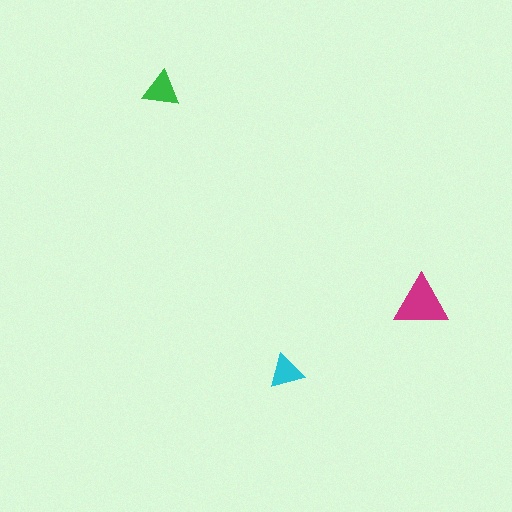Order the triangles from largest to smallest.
the magenta one, the green one, the cyan one.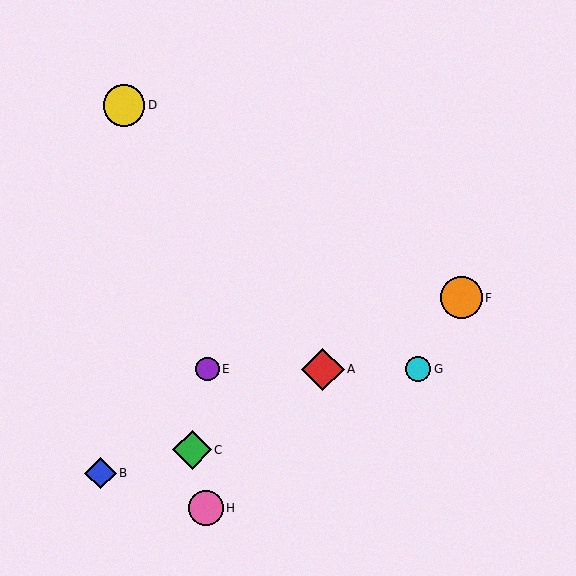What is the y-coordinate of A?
Object A is at y≈369.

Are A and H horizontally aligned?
No, A is at y≈369 and H is at y≈508.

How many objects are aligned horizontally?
3 objects (A, E, G) are aligned horizontally.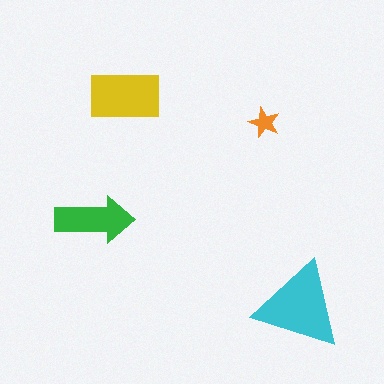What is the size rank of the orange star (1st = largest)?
4th.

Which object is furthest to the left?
The green arrow is leftmost.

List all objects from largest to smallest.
The cyan triangle, the yellow rectangle, the green arrow, the orange star.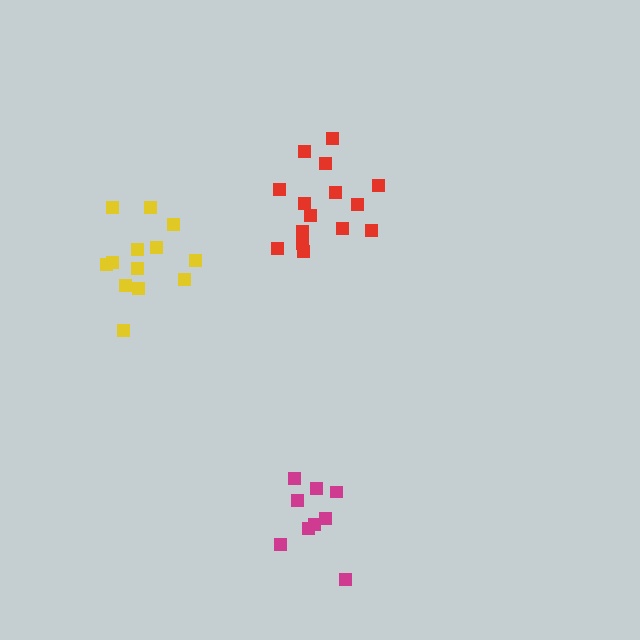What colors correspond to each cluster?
The clusters are colored: magenta, yellow, red.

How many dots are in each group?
Group 1: 9 dots, Group 2: 13 dots, Group 3: 15 dots (37 total).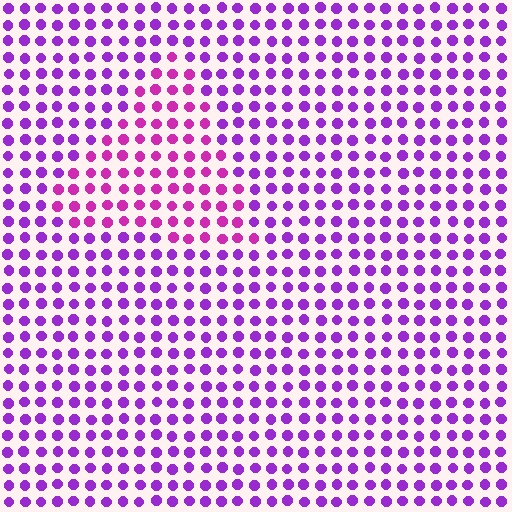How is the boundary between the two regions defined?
The boundary is defined purely by a slight shift in hue (about 30 degrees). Spacing, size, and orientation are identical on both sides.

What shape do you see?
I see a triangle.